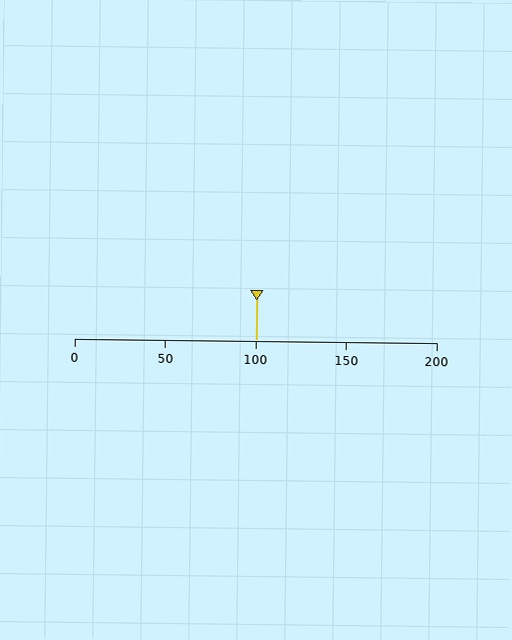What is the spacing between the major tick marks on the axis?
The major ticks are spaced 50 apart.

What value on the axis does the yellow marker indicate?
The marker indicates approximately 100.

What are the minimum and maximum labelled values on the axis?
The axis runs from 0 to 200.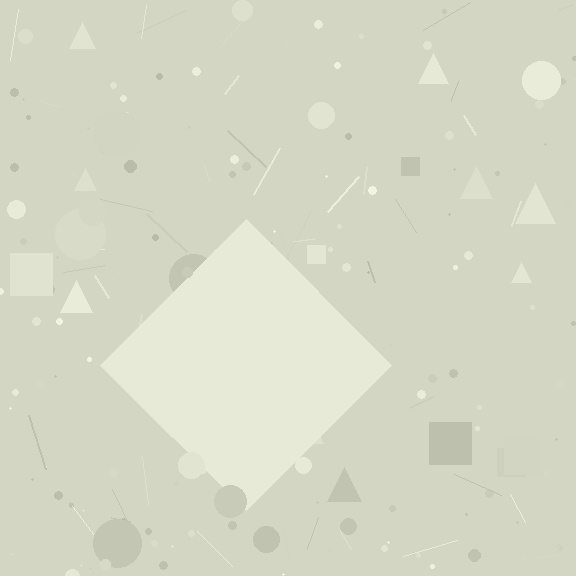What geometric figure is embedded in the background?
A diamond is embedded in the background.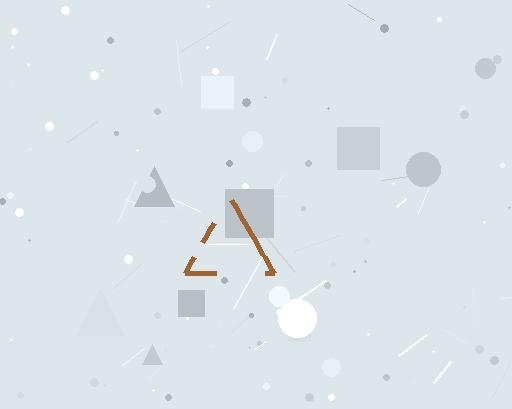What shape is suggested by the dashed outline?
The dashed outline suggests a triangle.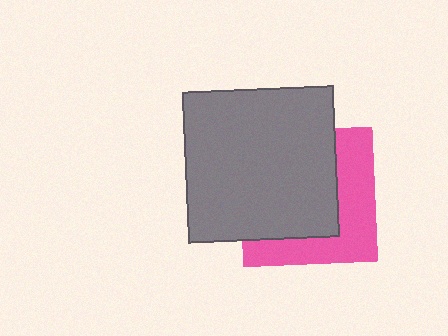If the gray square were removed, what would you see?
You would see the complete pink square.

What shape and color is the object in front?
The object in front is a gray square.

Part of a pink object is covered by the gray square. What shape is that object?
It is a square.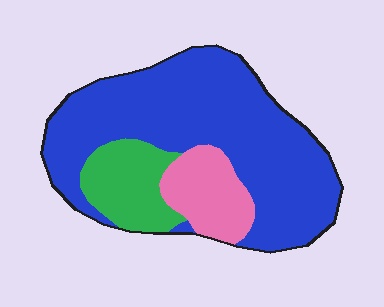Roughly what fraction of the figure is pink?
Pink covers roughly 15% of the figure.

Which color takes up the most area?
Blue, at roughly 70%.